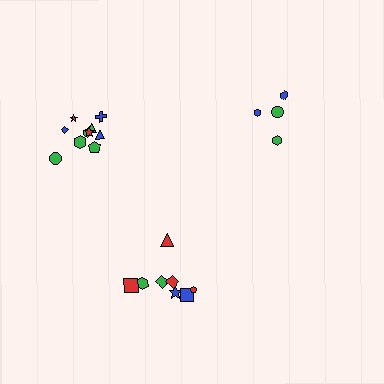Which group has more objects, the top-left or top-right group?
The top-left group.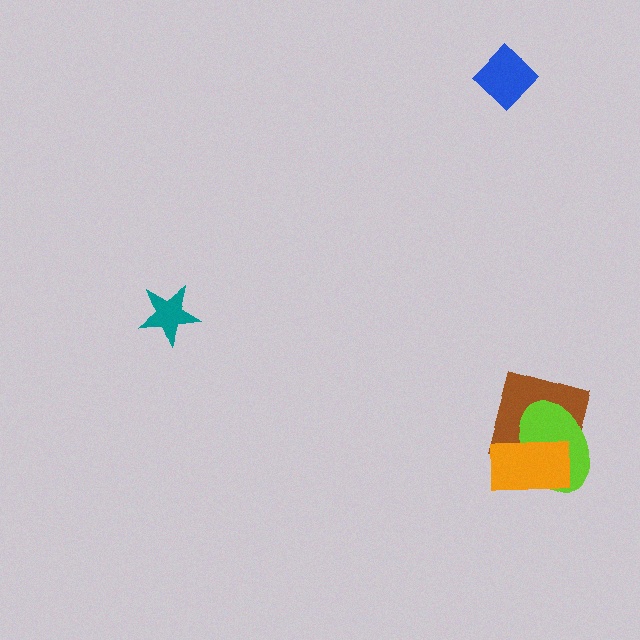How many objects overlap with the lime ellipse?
2 objects overlap with the lime ellipse.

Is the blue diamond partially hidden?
No, no other shape covers it.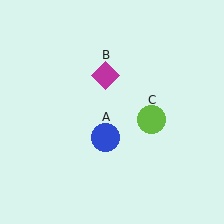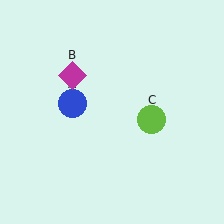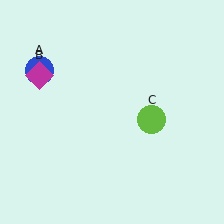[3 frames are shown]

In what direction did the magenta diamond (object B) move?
The magenta diamond (object B) moved left.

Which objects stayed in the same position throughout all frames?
Lime circle (object C) remained stationary.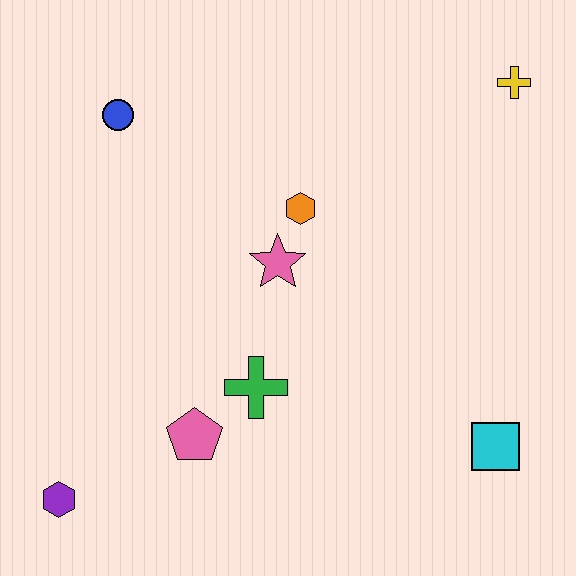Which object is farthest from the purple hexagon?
The yellow cross is farthest from the purple hexagon.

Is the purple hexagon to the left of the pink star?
Yes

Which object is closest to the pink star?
The orange hexagon is closest to the pink star.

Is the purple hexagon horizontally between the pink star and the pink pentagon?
No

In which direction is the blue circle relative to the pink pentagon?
The blue circle is above the pink pentagon.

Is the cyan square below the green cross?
Yes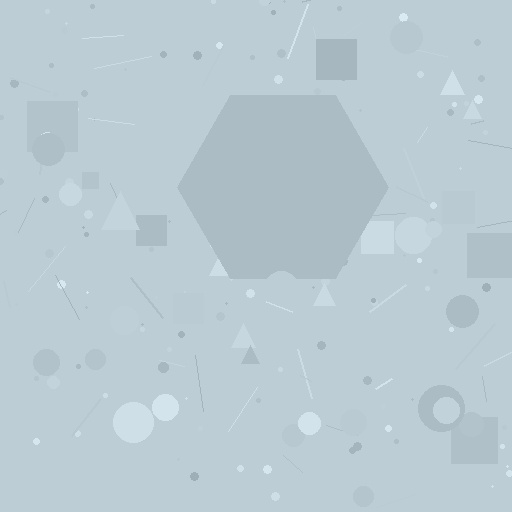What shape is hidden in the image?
A hexagon is hidden in the image.